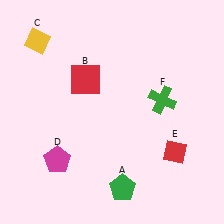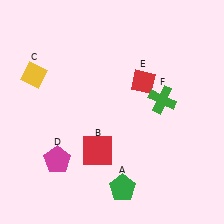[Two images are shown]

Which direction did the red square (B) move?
The red square (B) moved down.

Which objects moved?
The objects that moved are: the red square (B), the yellow diamond (C), the red diamond (E).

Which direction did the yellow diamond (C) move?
The yellow diamond (C) moved down.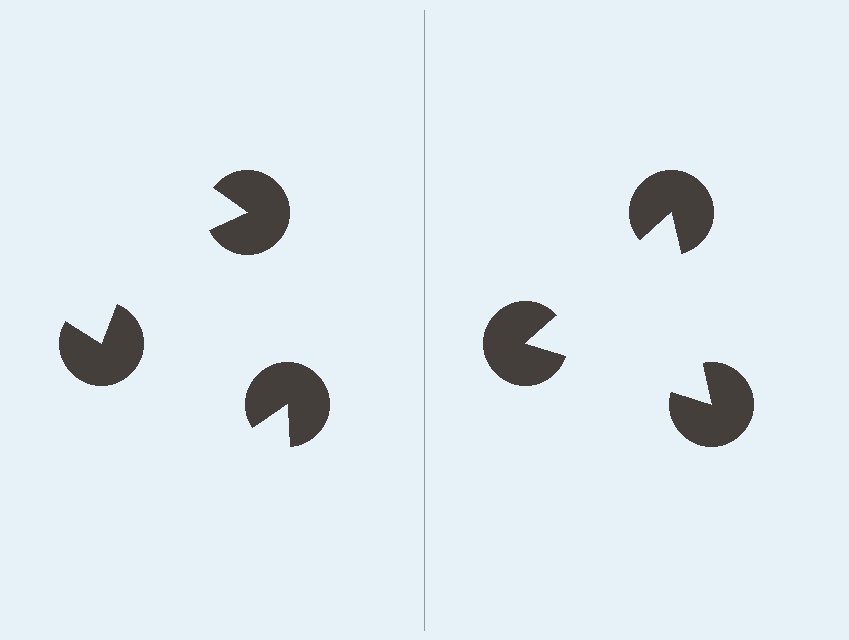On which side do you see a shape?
An illusory triangle appears on the right side. On the left side the wedge cuts are rotated, so no coherent shape forms.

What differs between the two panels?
The pac-man discs are positioned identically on both sides; only the wedge orientations differ. On the right they align to a triangle; on the left they are misaligned.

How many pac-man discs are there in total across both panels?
6 — 3 on each side.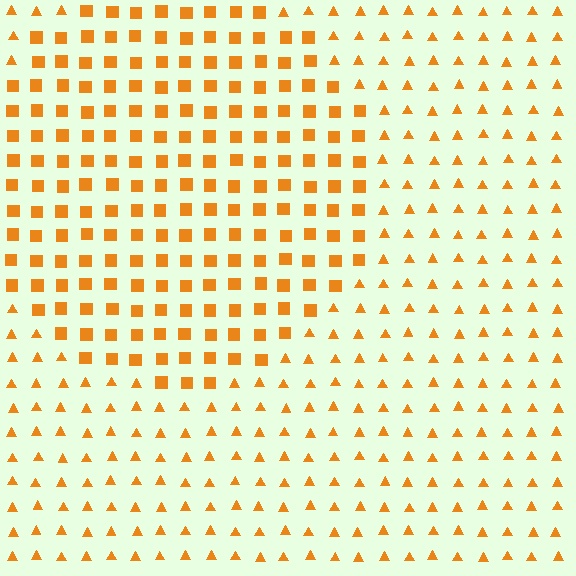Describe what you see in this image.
The image is filled with small orange elements arranged in a uniform grid. A circle-shaped region contains squares, while the surrounding area contains triangles. The boundary is defined purely by the change in element shape.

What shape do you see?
I see a circle.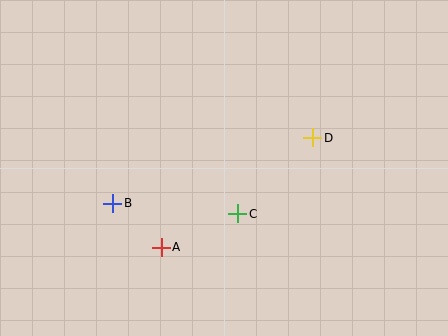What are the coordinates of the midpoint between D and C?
The midpoint between D and C is at (275, 176).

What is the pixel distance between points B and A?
The distance between B and A is 65 pixels.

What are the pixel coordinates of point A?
Point A is at (161, 247).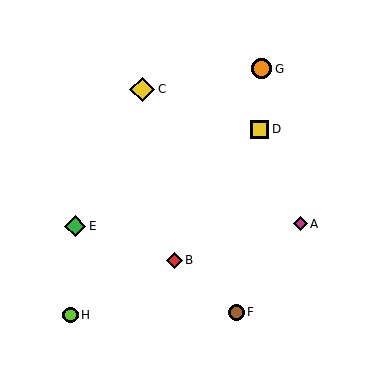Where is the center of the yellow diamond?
The center of the yellow diamond is at (142, 89).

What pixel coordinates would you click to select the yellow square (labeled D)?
Click at (260, 129) to select the yellow square D.